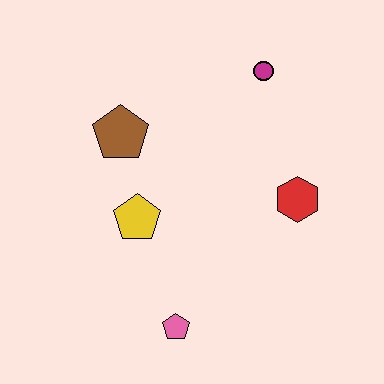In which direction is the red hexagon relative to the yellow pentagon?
The red hexagon is to the right of the yellow pentagon.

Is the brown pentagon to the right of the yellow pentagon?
No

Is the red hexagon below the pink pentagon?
No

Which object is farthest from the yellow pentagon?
The magenta circle is farthest from the yellow pentagon.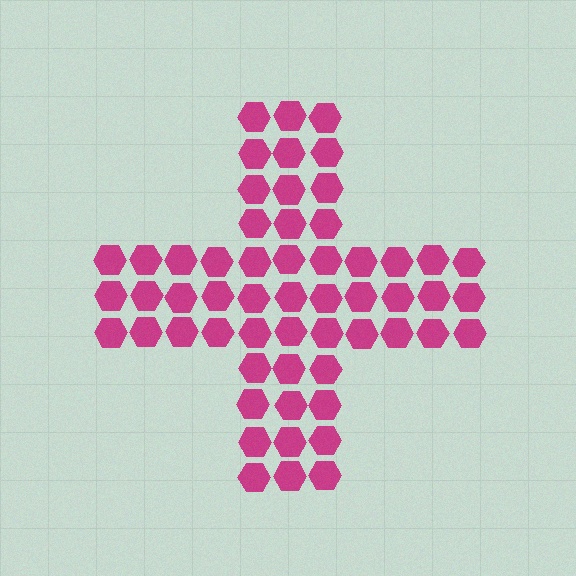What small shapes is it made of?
It is made of small hexagons.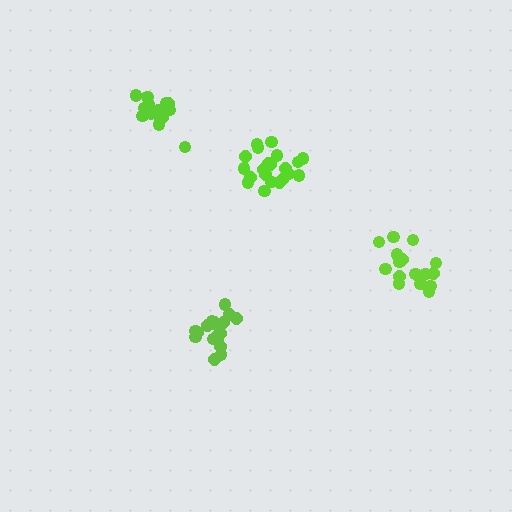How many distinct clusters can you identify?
There are 4 distinct clusters.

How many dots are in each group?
Group 1: 18 dots, Group 2: 21 dots, Group 3: 16 dots, Group 4: 18 dots (73 total).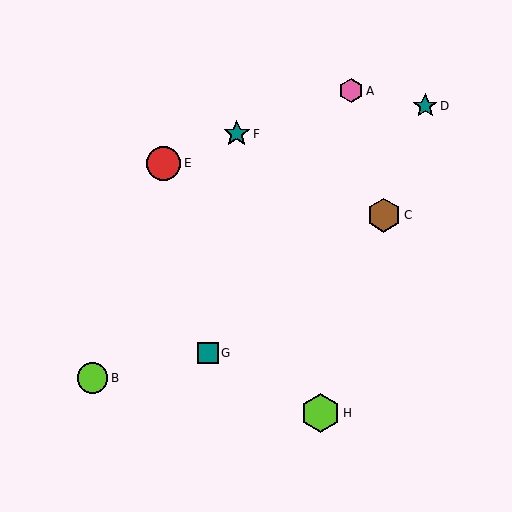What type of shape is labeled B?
Shape B is a lime circle.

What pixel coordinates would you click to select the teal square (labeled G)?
Click at (208, 353) to select the teal square G.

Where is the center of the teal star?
The center of the teal star is at (237, 134).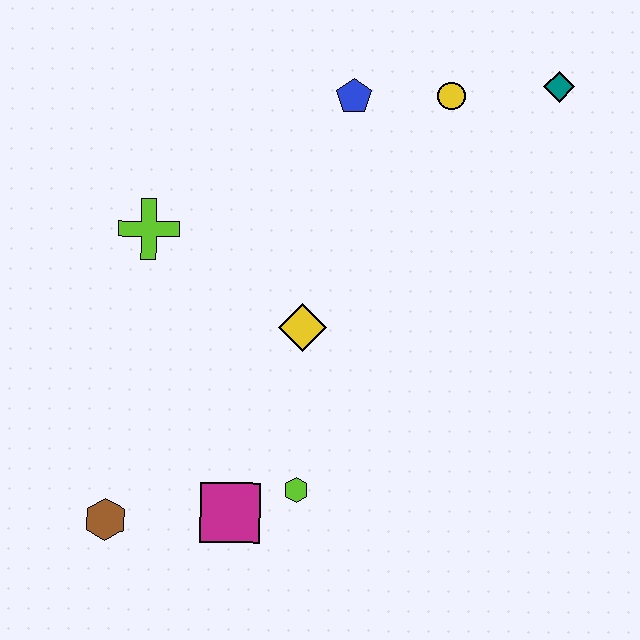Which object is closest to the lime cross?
The yellow diamond is closest to the lime cross.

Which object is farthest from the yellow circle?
The brown hexagon is farthest from the yellow circle.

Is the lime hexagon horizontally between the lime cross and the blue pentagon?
Yes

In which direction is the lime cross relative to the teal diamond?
The lime cross is to the left of the teal diamond.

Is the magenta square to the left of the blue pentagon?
Yes